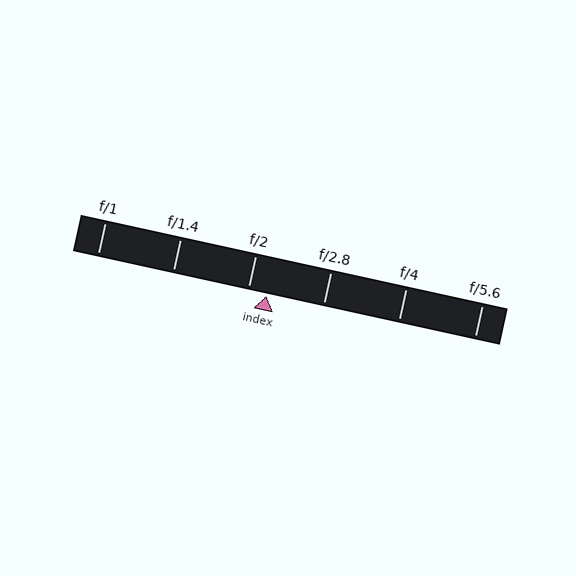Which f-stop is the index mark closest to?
The index mark is closest to f/2.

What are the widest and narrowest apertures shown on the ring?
The widest aperture shown is f/1 and the narrowest is f/5.6.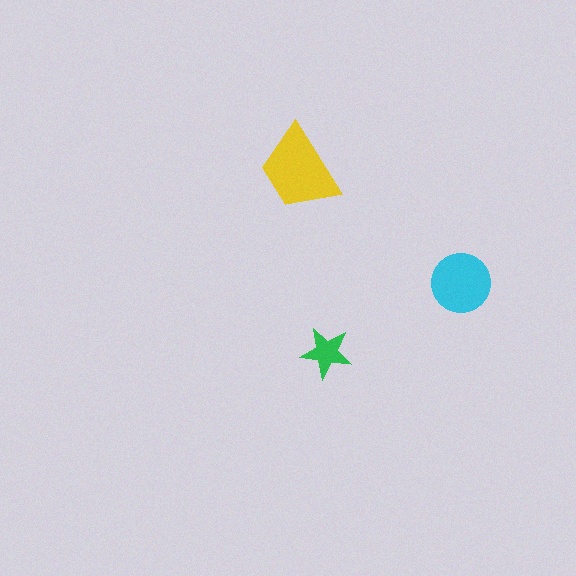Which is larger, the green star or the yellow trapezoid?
The yellow trapezoid.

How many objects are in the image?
There are 3 objects in the image.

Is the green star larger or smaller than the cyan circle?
Smaller.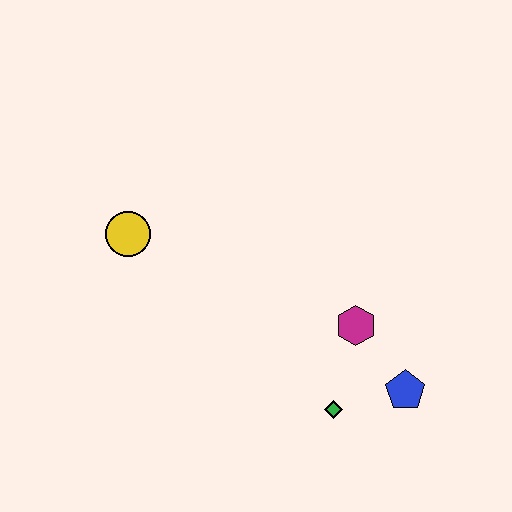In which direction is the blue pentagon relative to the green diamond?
The blue pentagon is to the right of the green diamond.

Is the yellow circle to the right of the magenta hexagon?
No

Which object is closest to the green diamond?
The blue pentagon is closest to the green diamond.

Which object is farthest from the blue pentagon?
The yellow circle is farthest from the blue pentagon.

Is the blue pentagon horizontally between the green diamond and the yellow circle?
No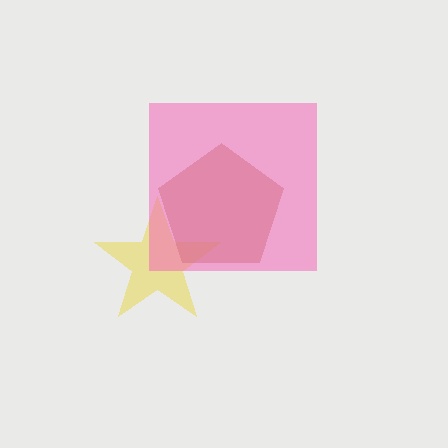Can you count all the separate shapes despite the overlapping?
Yes, there are 3 separate shapes.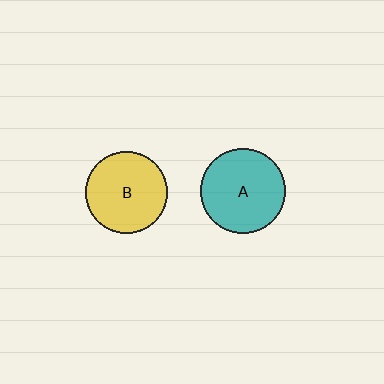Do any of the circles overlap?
No, none of the circles overlap.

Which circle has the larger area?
Circle A (teal).